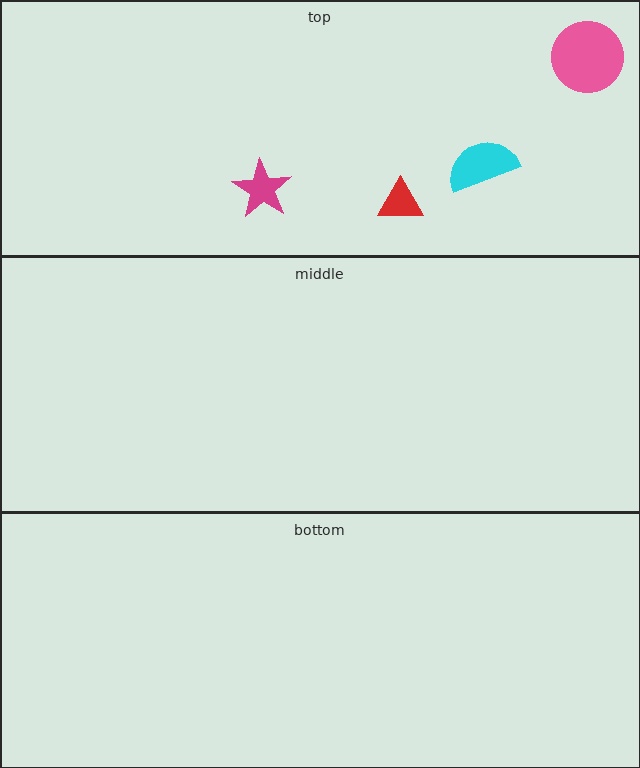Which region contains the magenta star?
The top region.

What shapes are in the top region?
The red triangle, the cyan semicircle, the magenta star, the pink circle.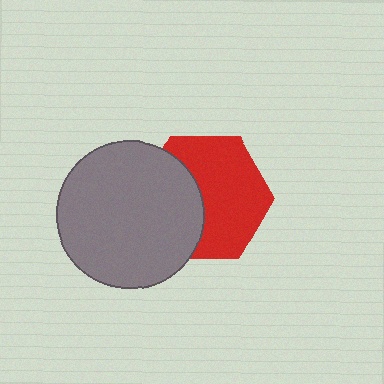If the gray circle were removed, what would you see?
You would see the complete red hexagon.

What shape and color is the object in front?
The object in front is a gray circle.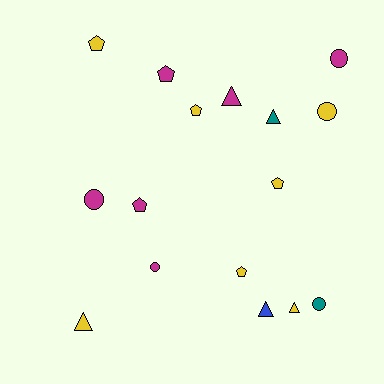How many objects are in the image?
There are 16 objects.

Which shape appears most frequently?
Pentagon, with 6 objects.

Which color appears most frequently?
Yellow, with 7 objects.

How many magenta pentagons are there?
There are 2 magenta pentagons.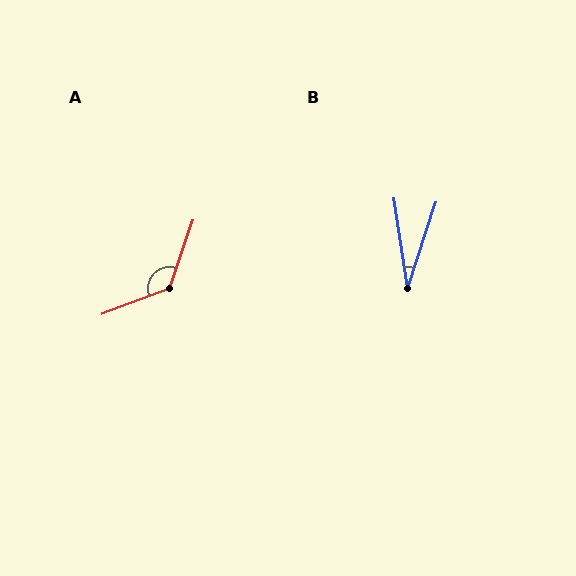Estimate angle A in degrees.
Approximately 129 degrees.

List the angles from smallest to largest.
B (26°), A (129°).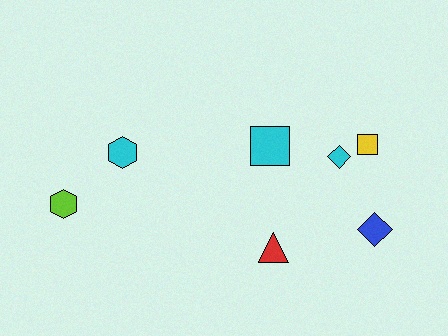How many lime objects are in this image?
There is 1 lime object.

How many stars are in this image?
There are no stars.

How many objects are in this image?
There are 7 objects.